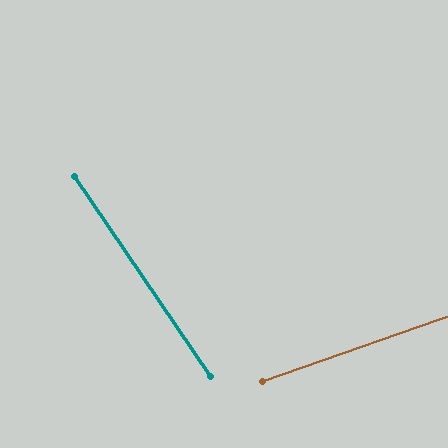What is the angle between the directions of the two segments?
Approximately 75 degrees.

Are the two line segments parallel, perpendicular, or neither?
Neither parallel nor perpendicular — they differ by about 75°.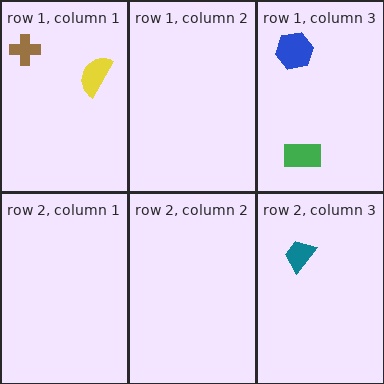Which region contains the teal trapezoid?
The row 2, column 3 region.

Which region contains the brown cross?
The row 1, column 1 region.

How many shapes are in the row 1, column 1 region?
2.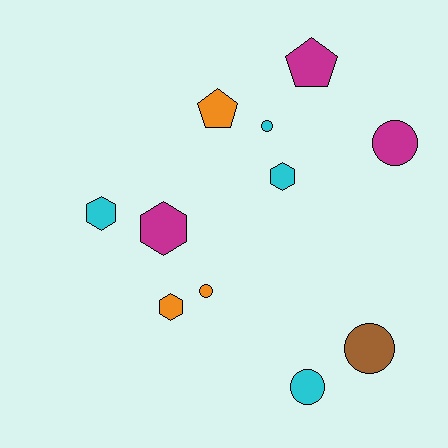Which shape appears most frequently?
Circle, with 5 objects.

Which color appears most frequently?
Cyan, with 4 objects.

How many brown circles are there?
There is 1 brown circle.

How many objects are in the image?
There are 11 objects.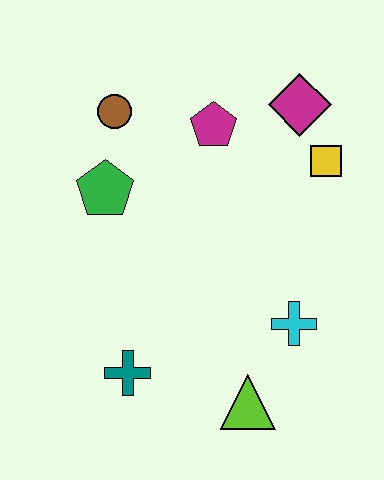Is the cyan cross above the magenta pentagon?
No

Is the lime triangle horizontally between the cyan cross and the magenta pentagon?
Yes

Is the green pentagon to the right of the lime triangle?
No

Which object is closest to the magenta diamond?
The yellow square is closest to the magenta diamond.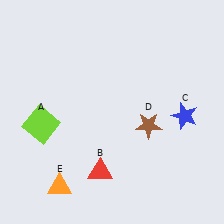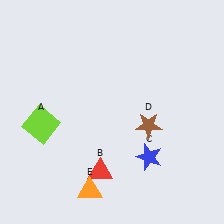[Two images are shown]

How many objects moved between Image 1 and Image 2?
2 objects moved between the two images.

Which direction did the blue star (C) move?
The blue star (C) moved down.